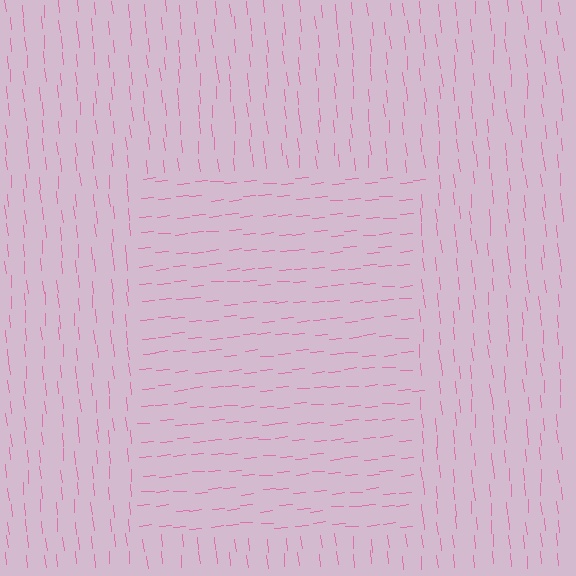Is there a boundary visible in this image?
Yes, there is a texture boundary formed by a change in line orientation.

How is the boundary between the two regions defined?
The boundary is defined purely by a change in line orientation (approximately 90 degrees difference). All lines are the same color and thickness.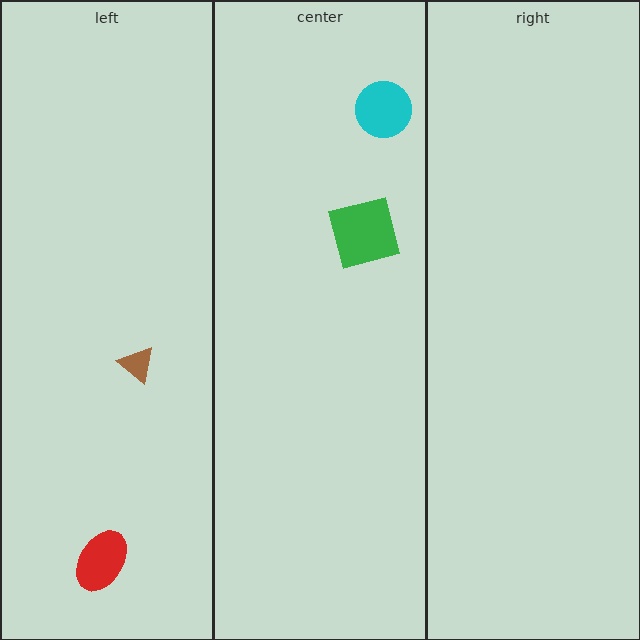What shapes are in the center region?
The green square, the cyan circle.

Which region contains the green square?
The center region.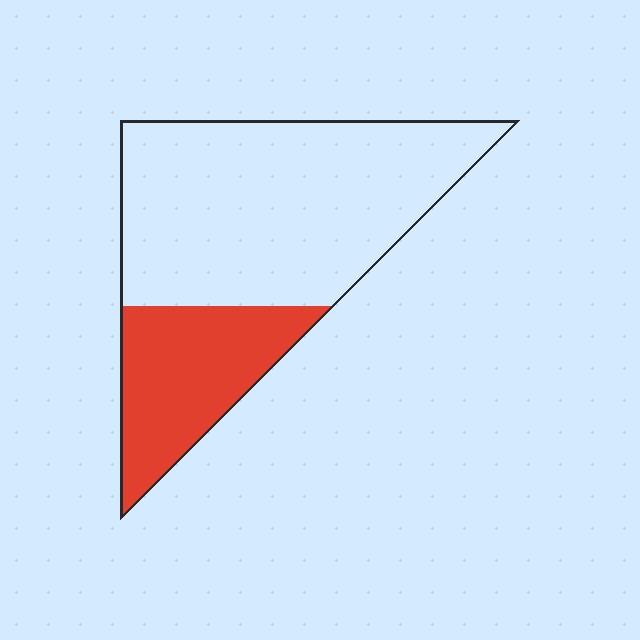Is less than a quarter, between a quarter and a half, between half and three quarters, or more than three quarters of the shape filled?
Between a quarter and a half.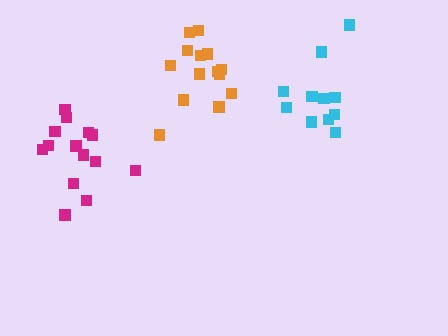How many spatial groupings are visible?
There are 3 spatial groupings.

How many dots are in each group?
Group 1: 14 dots, Group 2: 14 dots, Group 3: 11 dots (39 total).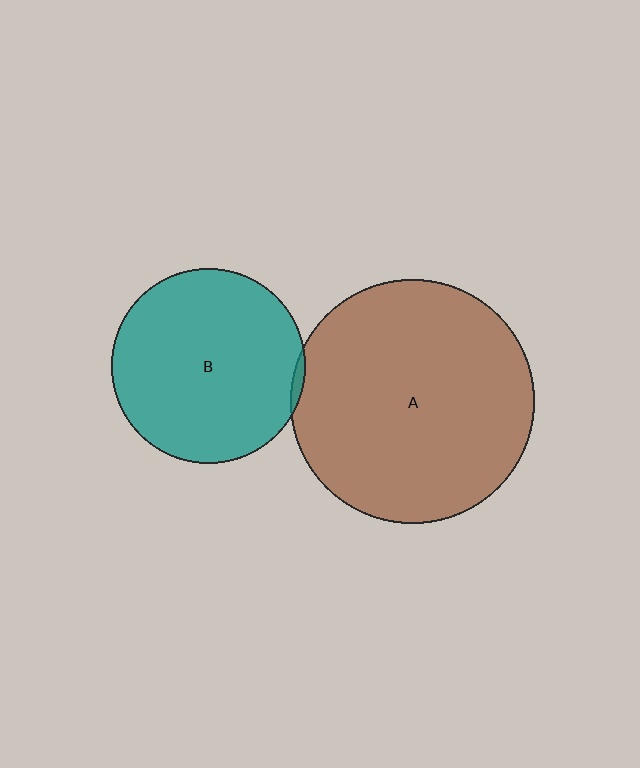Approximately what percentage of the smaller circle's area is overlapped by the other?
Approximately 5%.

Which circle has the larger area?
Circle A (brown).